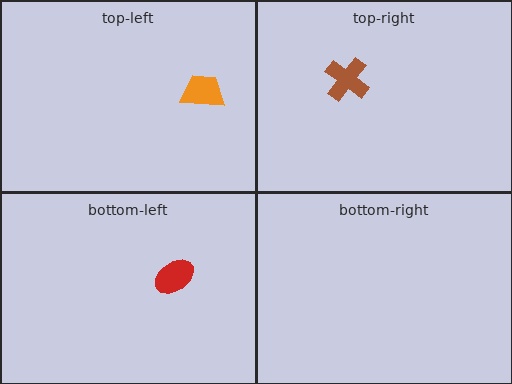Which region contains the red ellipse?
The bottom-left region.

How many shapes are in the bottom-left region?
1.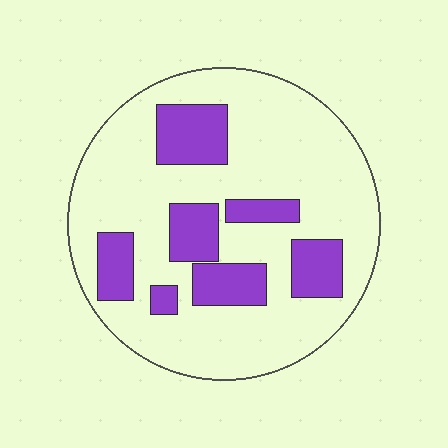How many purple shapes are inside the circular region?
7.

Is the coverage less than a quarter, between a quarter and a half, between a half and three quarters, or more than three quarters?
Less than a quarter.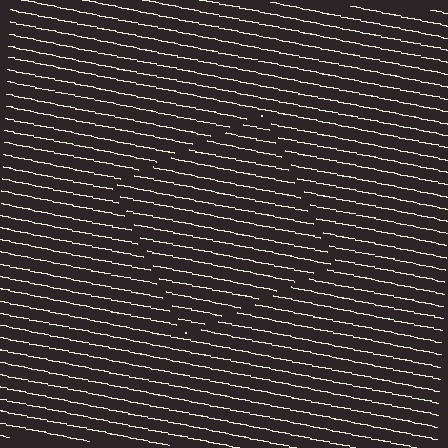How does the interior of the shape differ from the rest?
The interior of the shape contains the same grating, shifted by half a period — the contour is defined by the phase discontinuity where line-ends from the inner and outer gratings abut.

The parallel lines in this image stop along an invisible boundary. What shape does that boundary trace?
An illusory square. The interior of the shape contains the same grating, shifted by half a period — the contour is defined by the phase discontinuity where line-ends from the inner and outer gratings abut.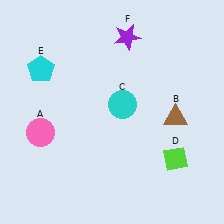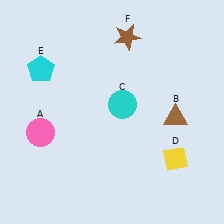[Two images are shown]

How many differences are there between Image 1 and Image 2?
There are 2 differences between the two images.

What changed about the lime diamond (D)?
In Image 1, D is lime. In Image 2, it changed to yellow.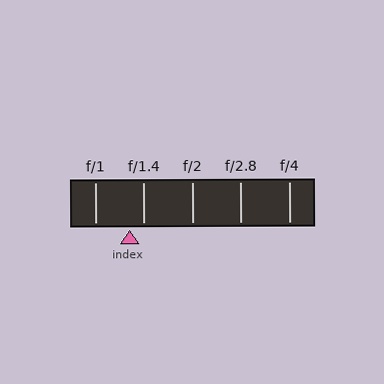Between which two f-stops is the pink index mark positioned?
The index mark is between f/1 and f/1.4.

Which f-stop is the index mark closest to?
The index mark is closest to f/1.4.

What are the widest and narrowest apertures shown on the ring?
The widest aperture shown is f/1 and the narrowest is f/4.